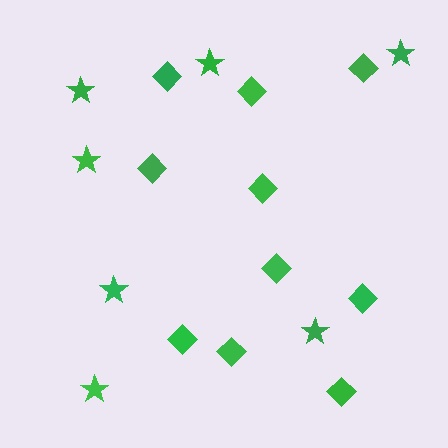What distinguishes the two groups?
There are 2 groups: one group of diamonds (10) and one group of stars (7).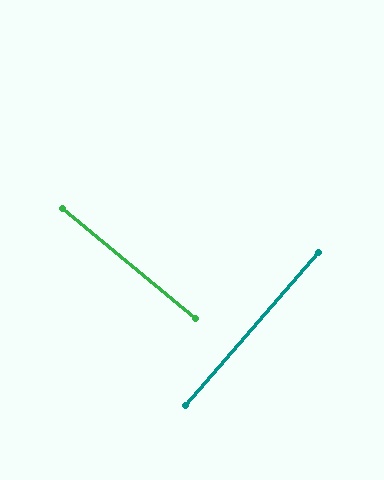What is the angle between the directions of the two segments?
Approximately 88 degrees.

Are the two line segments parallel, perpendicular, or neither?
Perpendicular — they meet at approximately 88°.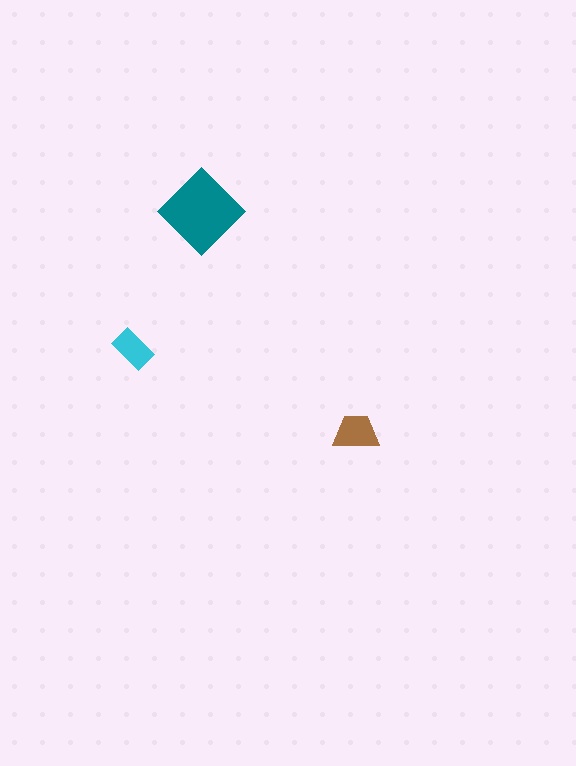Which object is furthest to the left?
The cyan rectangle is leftmost.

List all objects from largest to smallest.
The teal diamond, the brown trapezoid, the cyan rectangle.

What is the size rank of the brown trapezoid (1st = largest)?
2nd.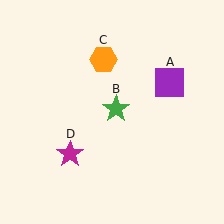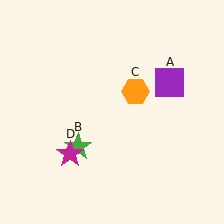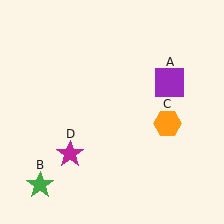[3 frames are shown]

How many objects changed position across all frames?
2 objects changed position: green star (object B), orange hexagon (object C).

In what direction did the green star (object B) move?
The green star (object B) moved down and to the left.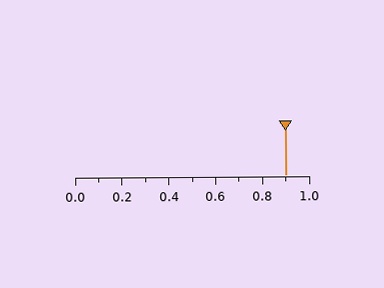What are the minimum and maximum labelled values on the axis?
The axis runs from 0.0 to 1.0.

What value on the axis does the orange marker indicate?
The marker indicates approximately 0.9.